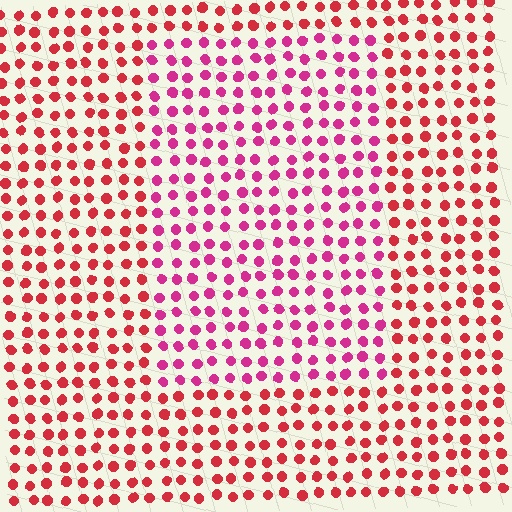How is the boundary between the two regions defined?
The boundary is defined purely by a slight shift in hue (about 31 degrees). Spacing, size, and orientation are identical on both sides.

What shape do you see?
I see a rectangle.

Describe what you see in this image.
The image is filled with small red elements in a uniform arrangement. A rectangle-shaped region is visible where the elements are tinted to a slightly different hue, forming a subtle color boundary.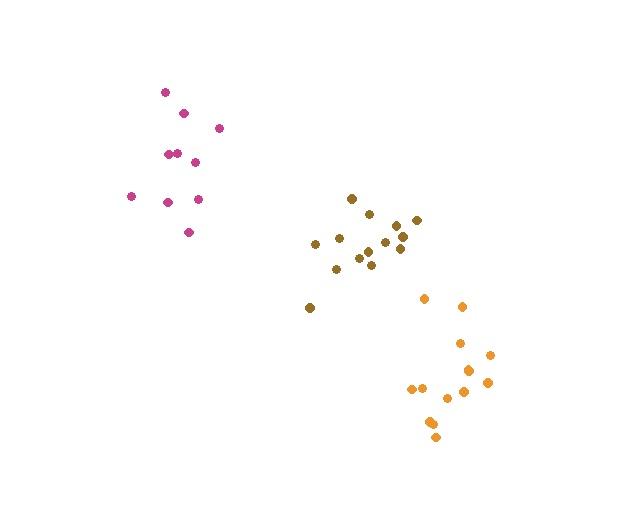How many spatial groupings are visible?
There are 3 spatial groupings.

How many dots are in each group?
Group 1: 14 dots, Group 2: 14 dots, Group 3: 10 dots (38 total).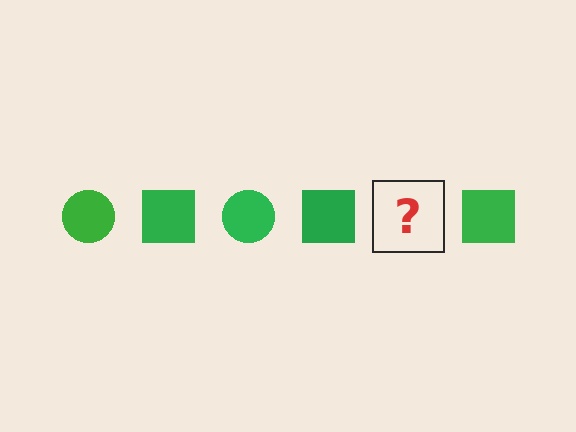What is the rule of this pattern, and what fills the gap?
The rule is that the pattern cycles through circle, square shapes in green. The gap should be filled with a green circle.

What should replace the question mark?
The question mark should be replaced with a green circle.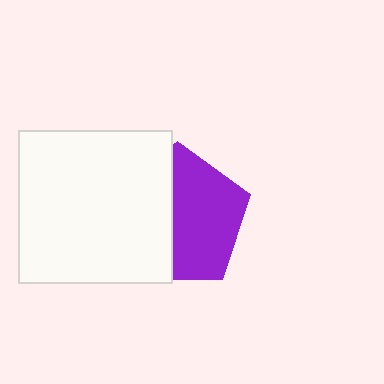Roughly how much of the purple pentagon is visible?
About half of it is visible (roughly 54%).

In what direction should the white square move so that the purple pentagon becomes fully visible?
The white square should move left. That is the shortest direction to clear the overlap and leave the purple pentagon fully visible.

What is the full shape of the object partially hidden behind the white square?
The partially hidden object is a purple pentagon.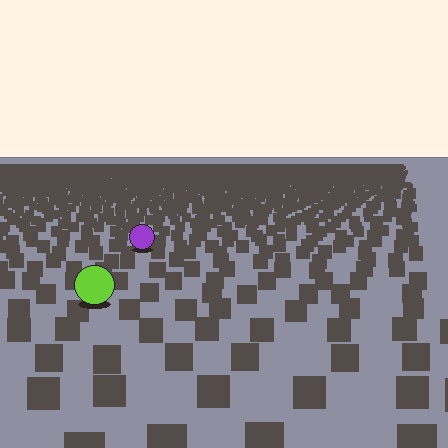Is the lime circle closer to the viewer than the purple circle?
Yes. The lime circle is closer — you can tell from the texture gradient: the ground texture is coarser near it.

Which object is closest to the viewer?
The lime circle is closest. The texture marks near it are larger and more spread out.